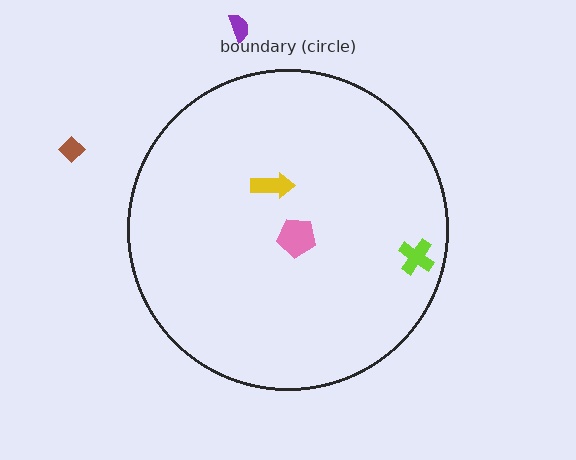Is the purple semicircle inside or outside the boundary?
Outside.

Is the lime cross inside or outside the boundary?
Inside.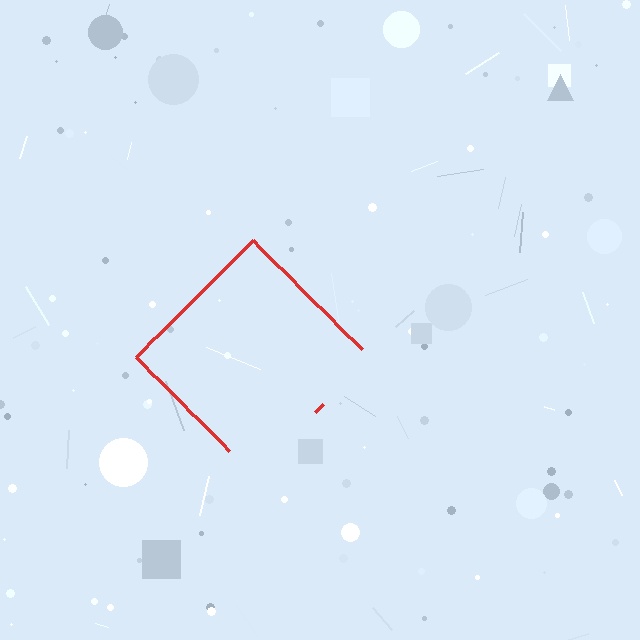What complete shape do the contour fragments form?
The contour fragments form a diamond.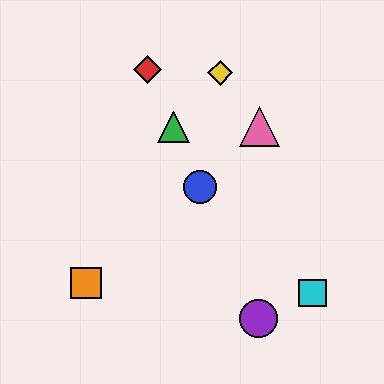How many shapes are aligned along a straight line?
4 shapes (the red diamond, the blue circle, the green triangle, the purple circle) are aligned along a straight line.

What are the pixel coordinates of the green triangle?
The green triangle is at (174, 127).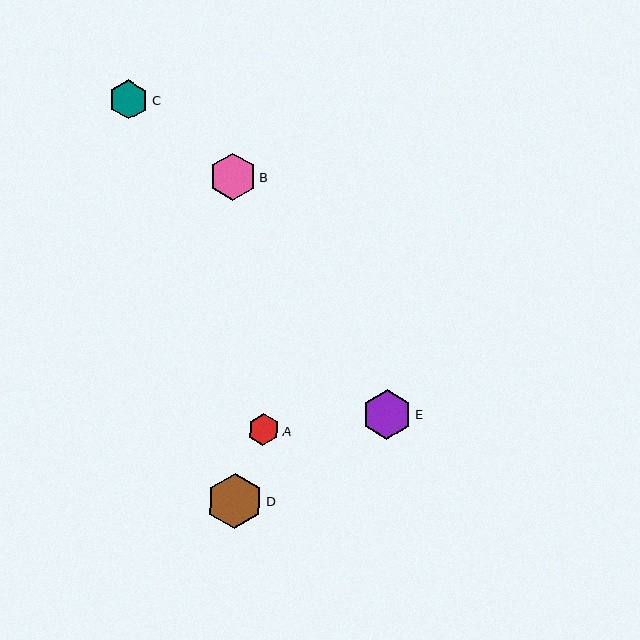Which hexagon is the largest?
Hexagon D is the largest with a size of approximately 56 pixels.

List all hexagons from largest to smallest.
From largest to smallest: D, E, B, C, A.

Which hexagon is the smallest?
Hexagon A is the smallest with a size of approximately 32 pixels.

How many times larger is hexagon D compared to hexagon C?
Hexagon D is approximately 1.4 times the size of hexagon C.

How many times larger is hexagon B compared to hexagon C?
Hexagon B is approximately 1.2 times the size of hexagon C.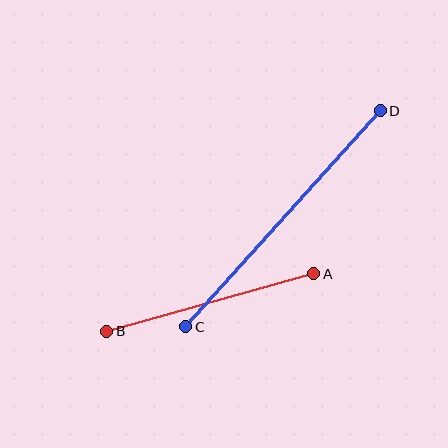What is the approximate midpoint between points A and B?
The midpoint is at approximately (210, 303) pixels.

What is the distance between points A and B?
The distance is approximately 215 pixels.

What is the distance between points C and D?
The distance is approximately 290 pixels.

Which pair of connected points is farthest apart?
Points C and D are farthest apart.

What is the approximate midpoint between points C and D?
The midpoint is at approximately (283, 219) pixels.